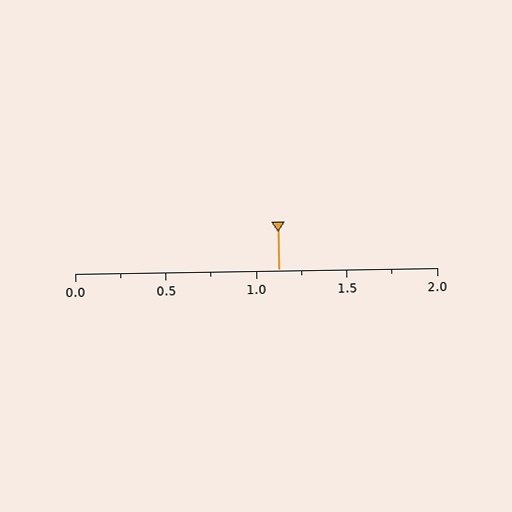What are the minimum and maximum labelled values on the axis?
The axis runs from 0.0 to 2.0.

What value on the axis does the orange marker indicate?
The marker indicates approximately 1.12.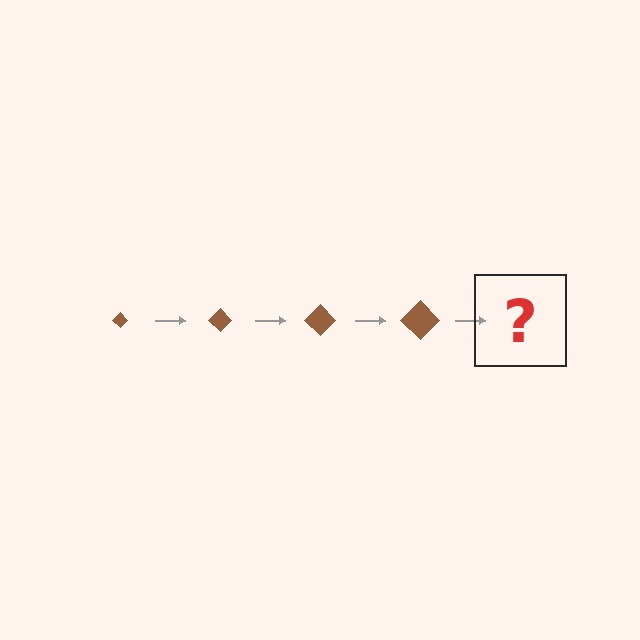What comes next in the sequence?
The next element should be a brown diamond, larger than the previous one.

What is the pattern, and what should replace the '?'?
The pattern is that the diamond gets progressively larger each step. The '?' should be a brown diamond, larger than the previous one.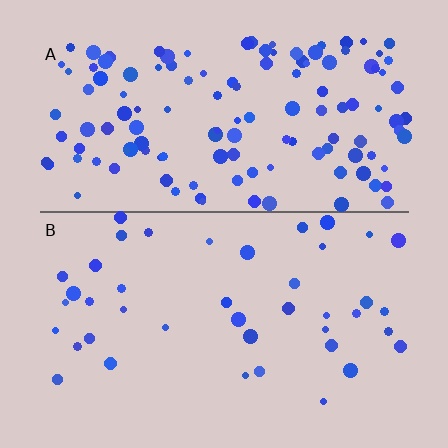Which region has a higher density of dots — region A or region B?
A (the top).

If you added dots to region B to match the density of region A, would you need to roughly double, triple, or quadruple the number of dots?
Approximately triple.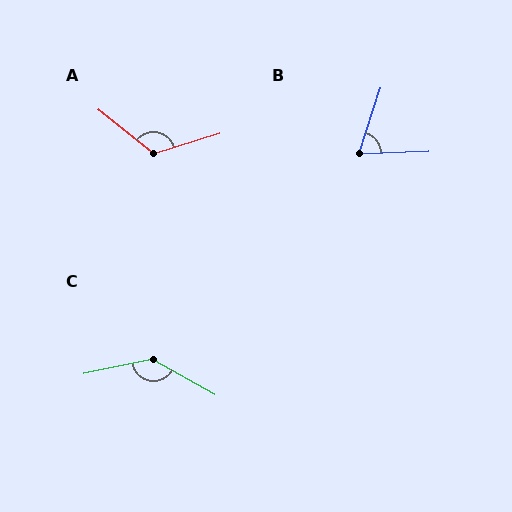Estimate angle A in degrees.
Approximately 124 degrees.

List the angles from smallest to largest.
B (70°), A (124°), C (139°).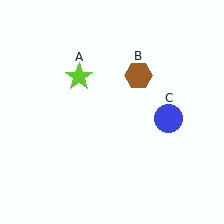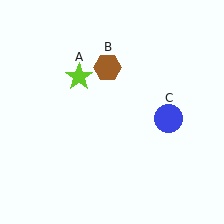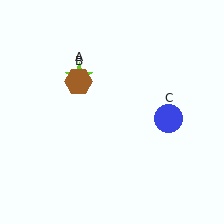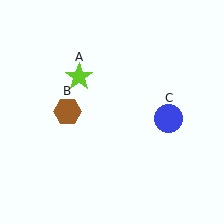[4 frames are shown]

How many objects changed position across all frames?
1 object changed position: brown hexagon (object B).